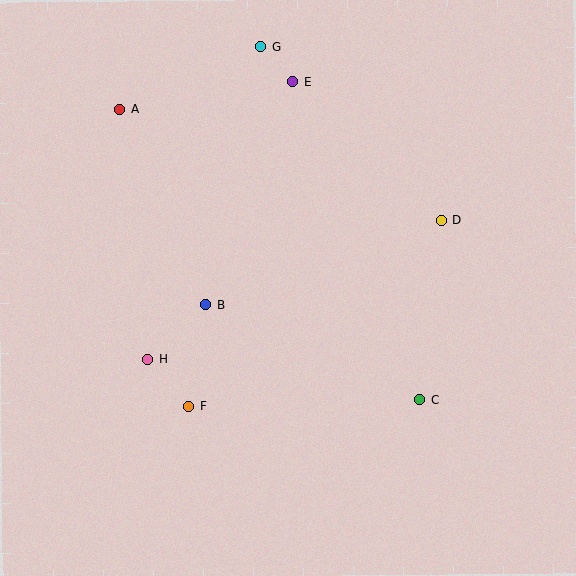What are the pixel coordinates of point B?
Point B is at (206, 305).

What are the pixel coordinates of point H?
Point H is at (148, 360).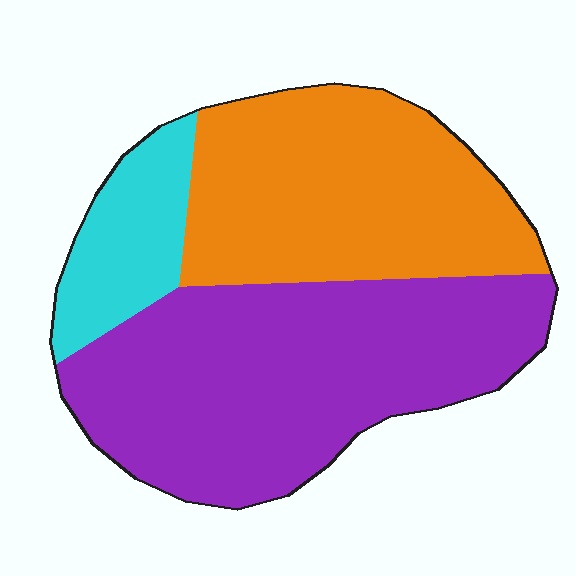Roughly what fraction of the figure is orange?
Orange covers about 35% of the figure.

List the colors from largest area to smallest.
From largest to smallest: purple, orange, cyan.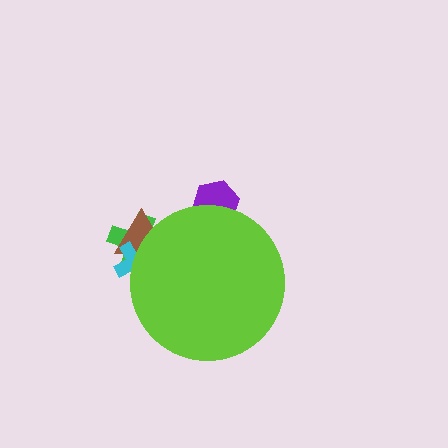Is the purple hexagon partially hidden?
Yes, the purple hexagon is partially hidden behind the lime circle.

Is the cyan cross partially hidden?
Yes, the cyan cross is partially hidden behind the lime circle.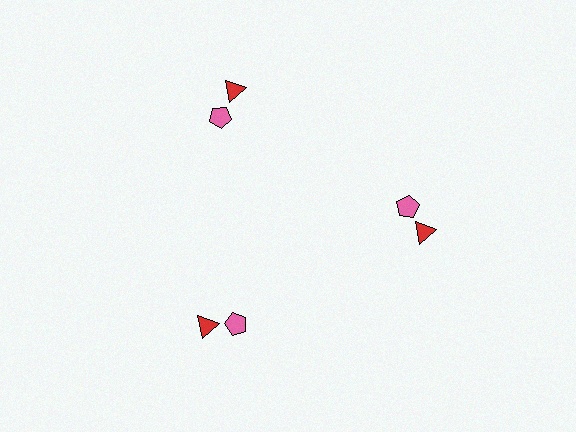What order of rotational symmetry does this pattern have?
This pattern has 3-fold rotational symmetry.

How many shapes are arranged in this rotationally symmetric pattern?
There are 6 shapes, arranged in 3 groups of 2.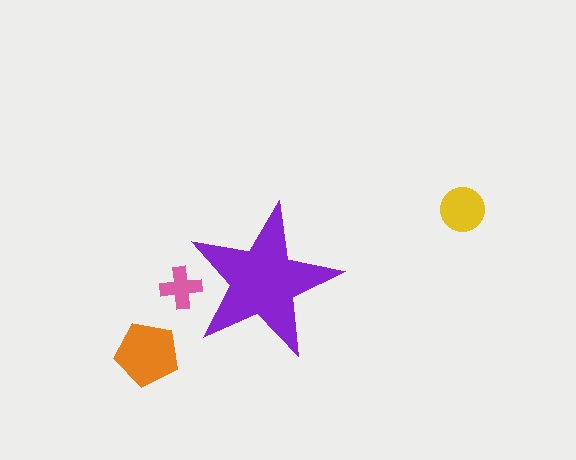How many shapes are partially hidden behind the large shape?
1 shape is partially hidden.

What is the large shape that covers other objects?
A purple star.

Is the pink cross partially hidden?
Yes, the pink cross is partially hidden behind the purple star.